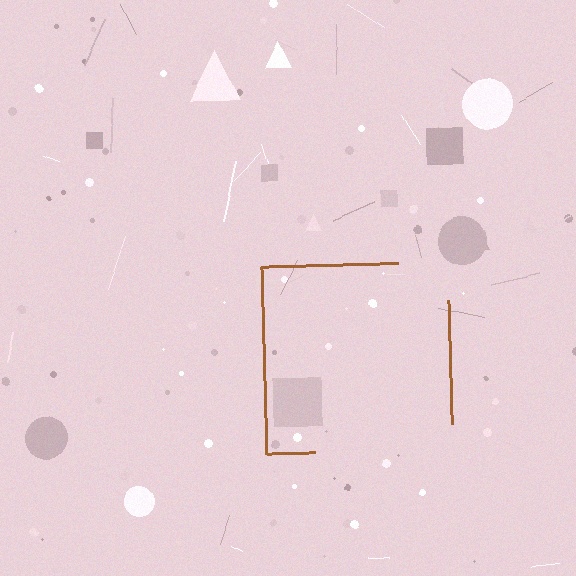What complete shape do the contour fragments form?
The contour fragments form a square.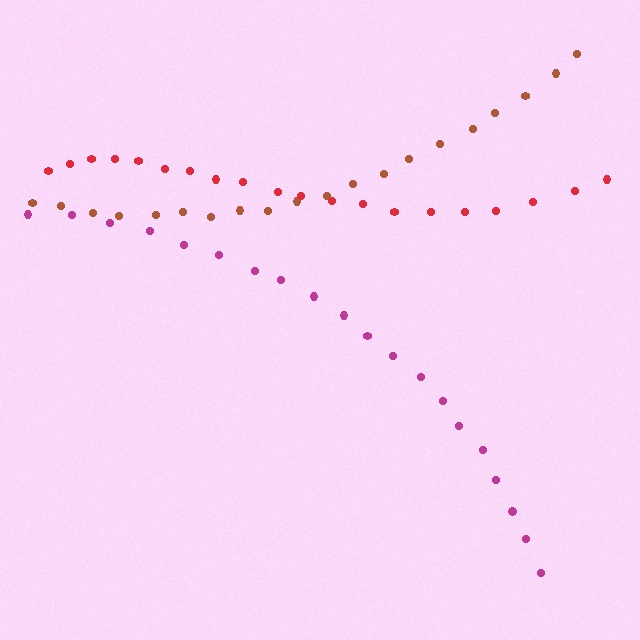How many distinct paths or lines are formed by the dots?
There are 3 distinct paths.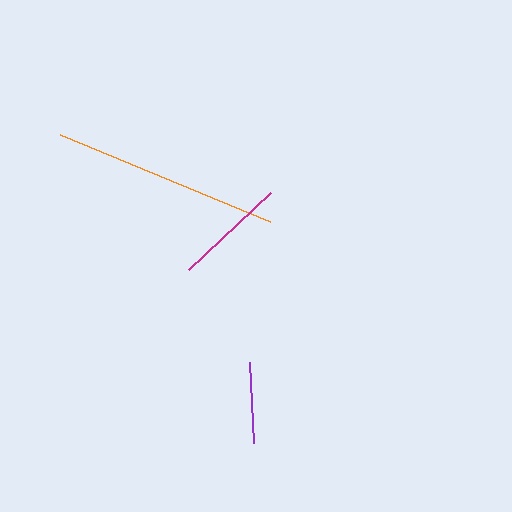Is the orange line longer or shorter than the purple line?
The orange line is longer than the purple line.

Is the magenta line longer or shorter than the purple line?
The magenta line is longer than the purple line.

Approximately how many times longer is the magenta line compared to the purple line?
The magenta line is approximately 1.4 times the length of the purple line.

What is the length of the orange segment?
The orange segment is approximately 227 pixels long.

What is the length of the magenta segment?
The magenta segment is approximately 113 pixels long.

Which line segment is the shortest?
The purple line is the shortest at approximately 81 pixels.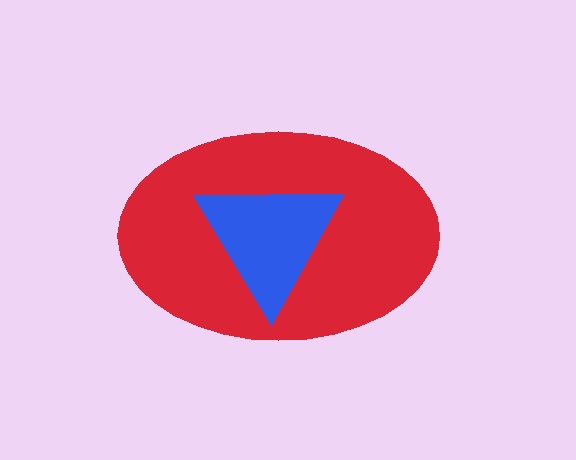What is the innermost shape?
The blue triangle.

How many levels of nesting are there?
2.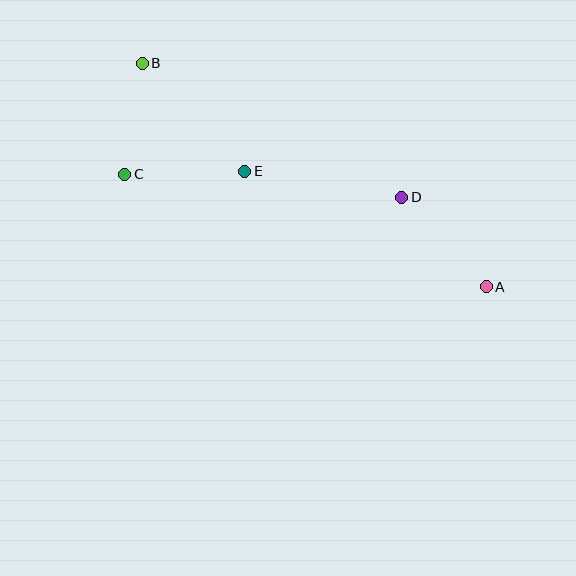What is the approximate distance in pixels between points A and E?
The distance between A and E is approximately 268 pixels.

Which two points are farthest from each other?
Points A and B are farthest from each other.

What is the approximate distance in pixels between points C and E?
The distance between C and E is approximately 120 pixels.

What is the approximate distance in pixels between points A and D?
The distance between A and D is approximately 123 pixels.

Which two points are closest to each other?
Points B and C are closest to each other.